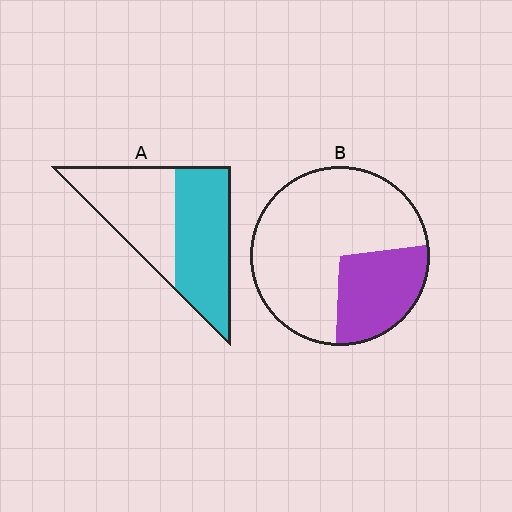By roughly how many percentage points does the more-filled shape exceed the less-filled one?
By roughly 25 percentage points (A over B).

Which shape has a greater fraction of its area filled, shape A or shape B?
Shape A.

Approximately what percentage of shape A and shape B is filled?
A is approximately 50% and B is approximately 30%.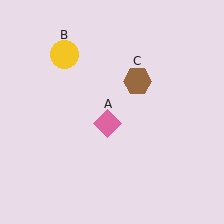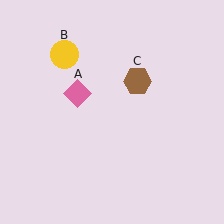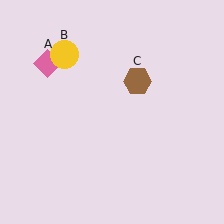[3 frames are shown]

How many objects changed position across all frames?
1 object changed position: pink diamond (object A).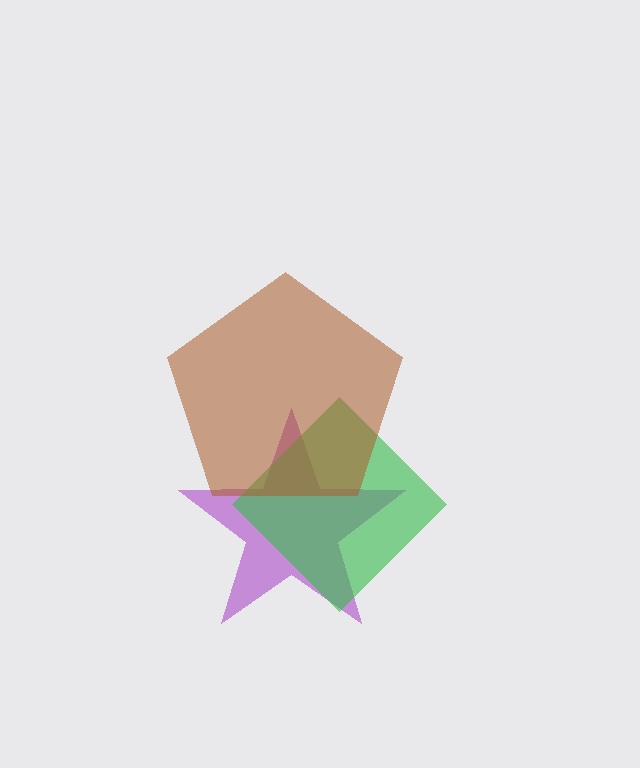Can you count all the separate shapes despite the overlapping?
Yes, there are 3 separate shapes.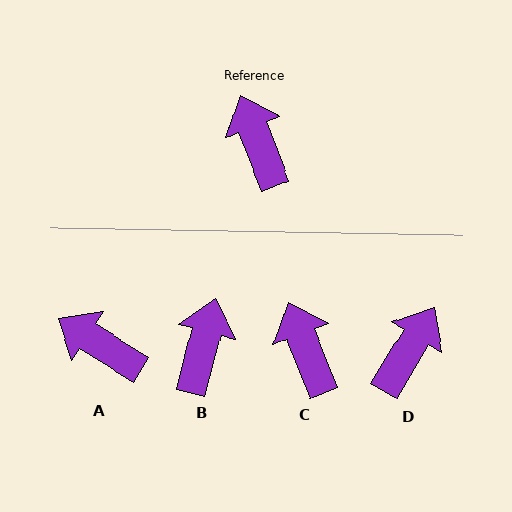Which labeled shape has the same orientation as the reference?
C.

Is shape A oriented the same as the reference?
No, it is off by about 36 degrees.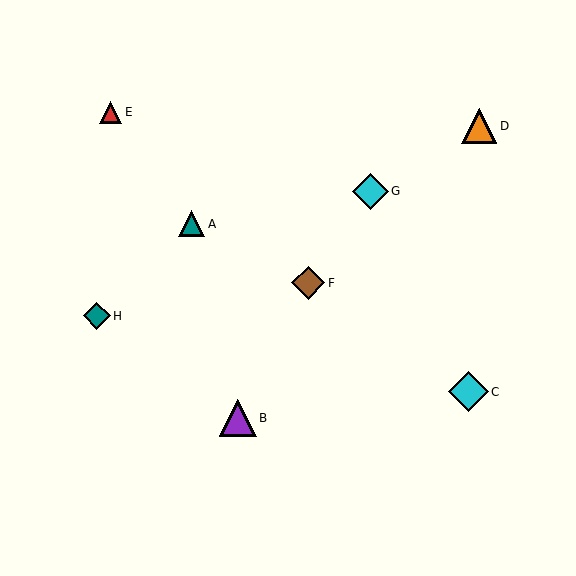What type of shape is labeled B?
Shape B is a purple triangle.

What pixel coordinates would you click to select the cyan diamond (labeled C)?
Click at (468, 392) to select the cyan diamond C.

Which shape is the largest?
The cyan diamond (labeled C) is the largest.